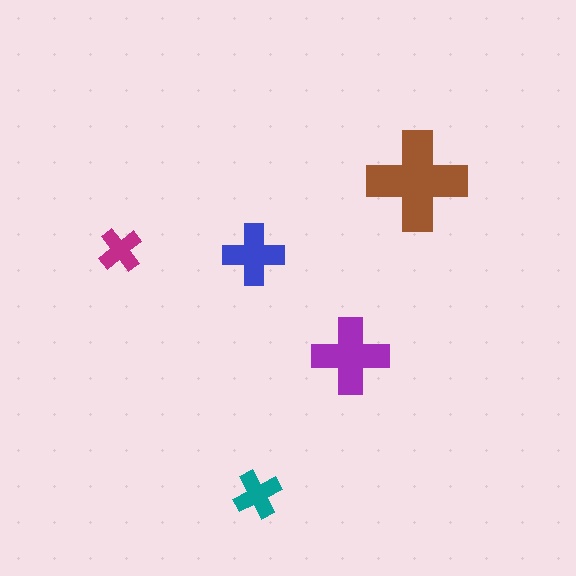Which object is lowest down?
The teal cross is bottommost.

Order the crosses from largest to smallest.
the brown one, the purple one, the blue one, the teal one, the magenta one.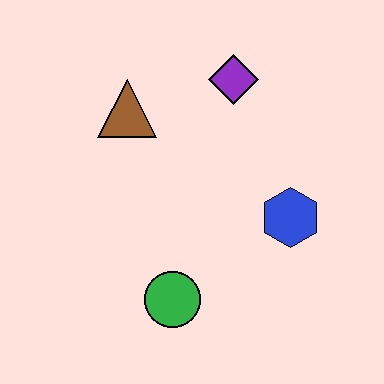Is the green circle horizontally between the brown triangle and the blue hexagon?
Yes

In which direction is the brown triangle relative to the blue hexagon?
The brown triangle is to the left of the blue hexagon.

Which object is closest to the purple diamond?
The brown triangle is closest to the purple diamond.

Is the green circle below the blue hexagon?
Yes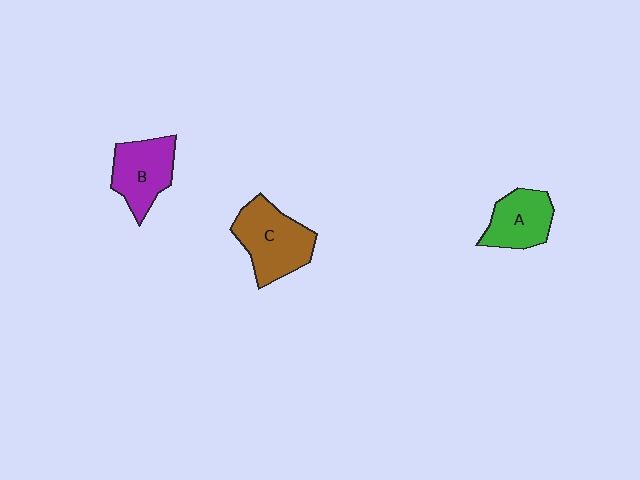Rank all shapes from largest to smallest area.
From largest to smallest: C (brown), B (purple), A (green).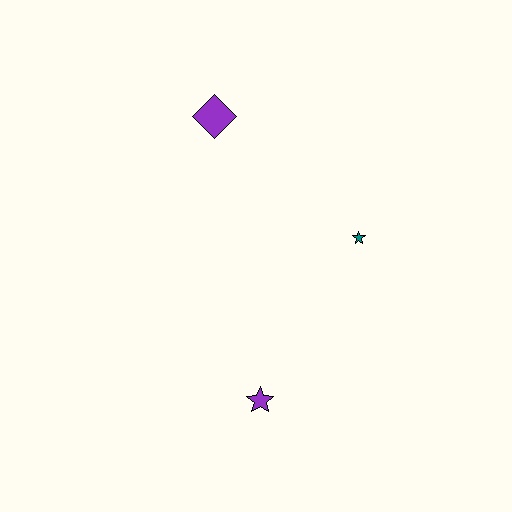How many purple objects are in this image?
There are 2 purple objects.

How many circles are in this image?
There are no circles.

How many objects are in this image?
There are 3 objects.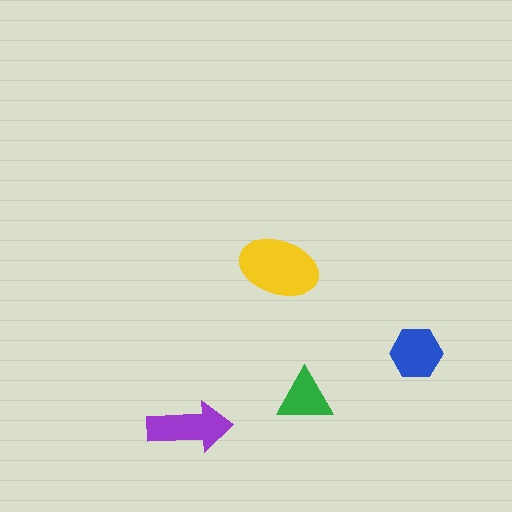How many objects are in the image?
There are 4 objects in the image.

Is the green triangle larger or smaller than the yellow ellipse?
Smaller.